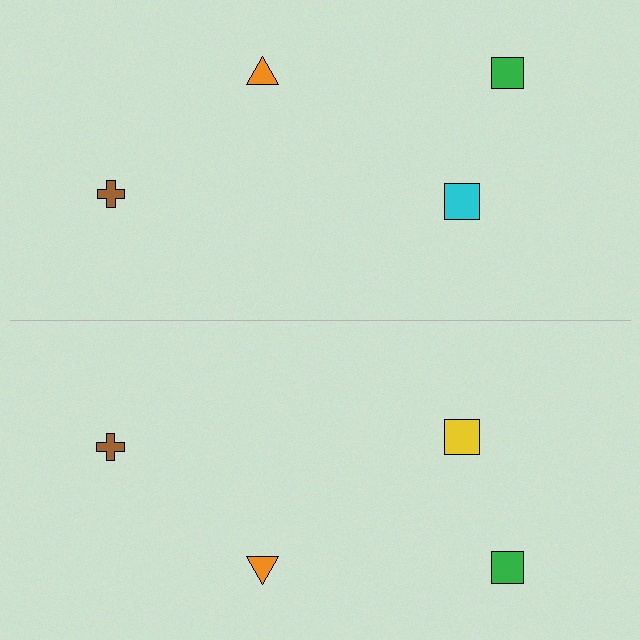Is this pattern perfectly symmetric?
No, the pattern is not perfectly symmetric. The yellow square on the bottom side breaks the symmetry — its mirror counterpart is cyan.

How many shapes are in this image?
There are 8 shapes in this image.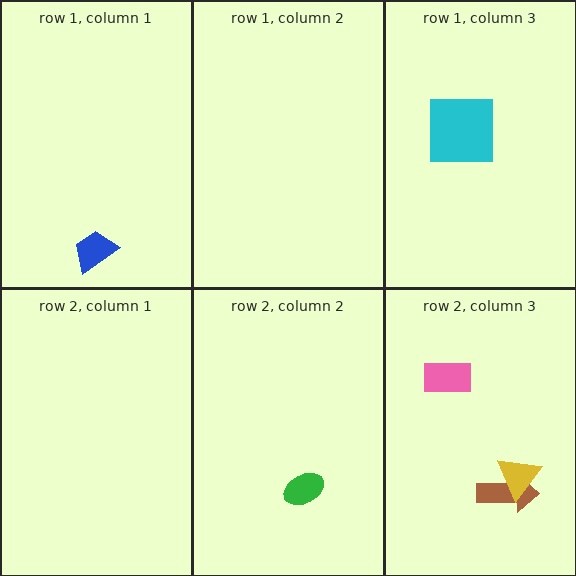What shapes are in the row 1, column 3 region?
The cyan square.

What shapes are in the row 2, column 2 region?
The green ellipse.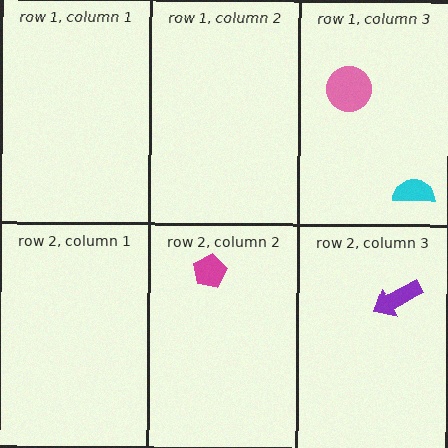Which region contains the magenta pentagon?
The row 2, column 2 region.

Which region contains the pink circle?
The row 1, column 3 region.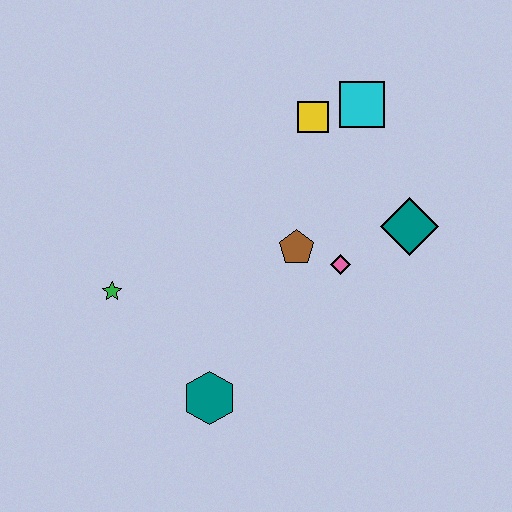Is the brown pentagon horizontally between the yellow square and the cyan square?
No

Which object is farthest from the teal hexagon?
The cyan square is farthest from the teal hexagon.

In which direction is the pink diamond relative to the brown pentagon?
The pink diamond is to the right of the brown pentagon.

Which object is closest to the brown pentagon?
The pink diamond is closest to the brown pentagon.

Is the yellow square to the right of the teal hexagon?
Yes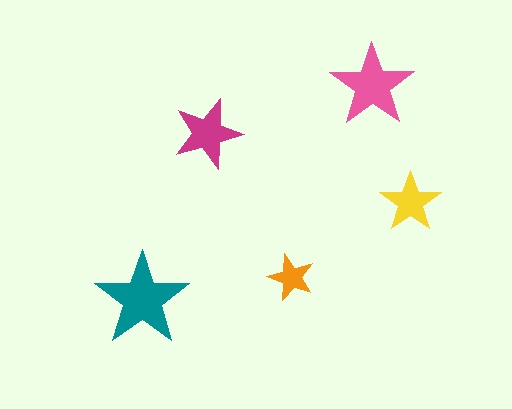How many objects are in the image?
There are 5 objects in the image.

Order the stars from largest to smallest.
the teal one, the pink one, the magenta one, the yellow one, the orange one.